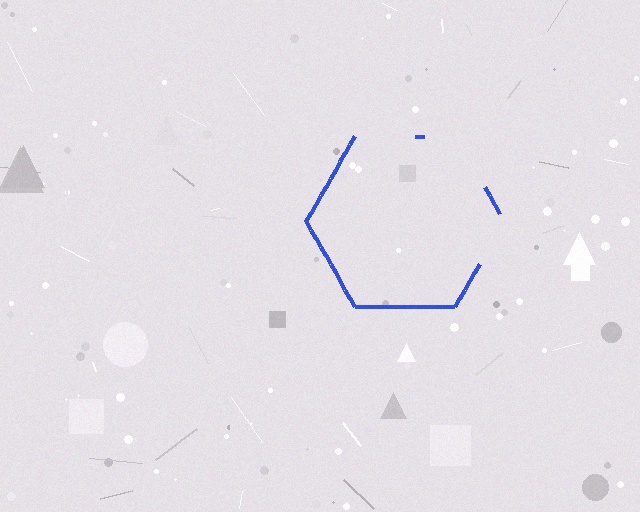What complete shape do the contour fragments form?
The contour fragments form a hexagon.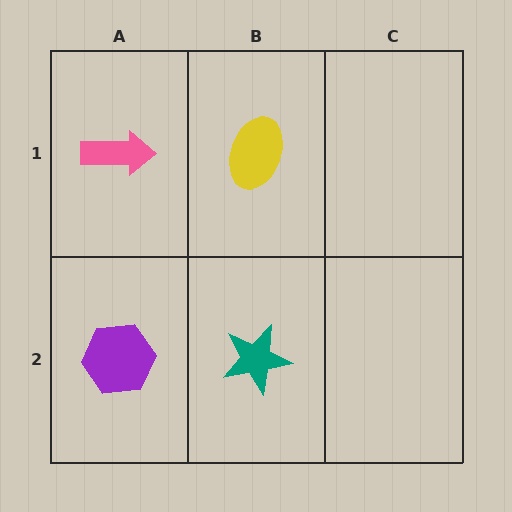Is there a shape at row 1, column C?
No, that cell is empty.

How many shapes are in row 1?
2 shapes.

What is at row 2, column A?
A purple hexagon.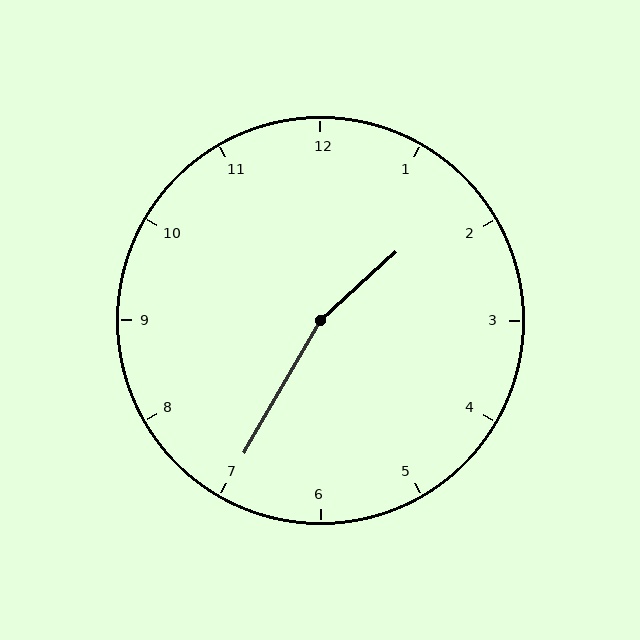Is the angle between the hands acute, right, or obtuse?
It is obtuse.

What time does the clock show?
1:35.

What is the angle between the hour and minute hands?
Approximately 162 degrees.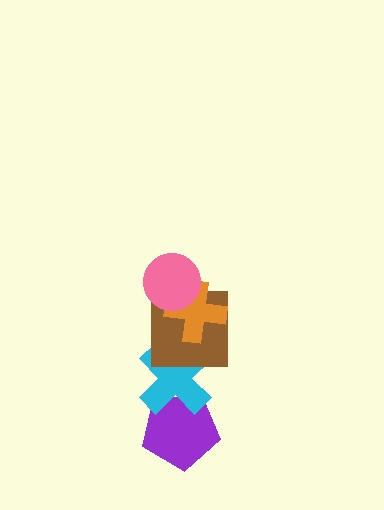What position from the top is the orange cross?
The orange cross is 2nd from the top.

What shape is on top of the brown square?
The orange cross is on top of the brown square.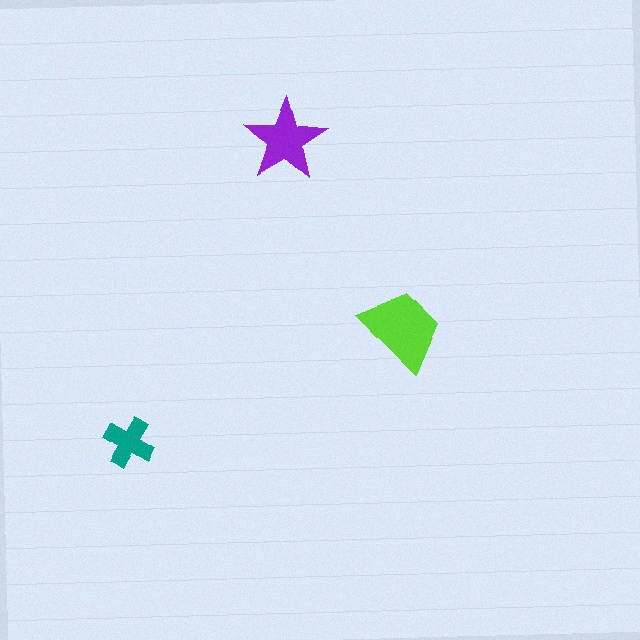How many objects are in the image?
There are 3 objects in the image.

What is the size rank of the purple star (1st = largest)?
2nd.